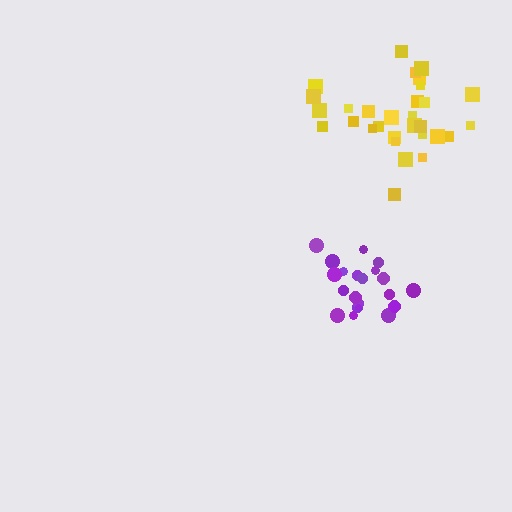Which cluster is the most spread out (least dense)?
Yellow.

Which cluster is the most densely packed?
Purple.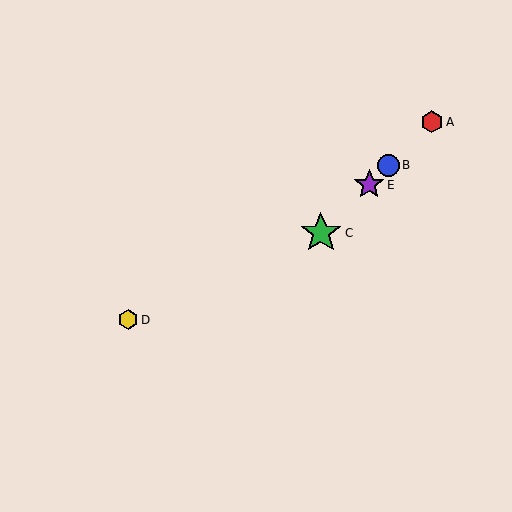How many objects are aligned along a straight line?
4 objects (A, B, C, E) are aligned along a straight line.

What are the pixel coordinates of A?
Object A is at (432, 122).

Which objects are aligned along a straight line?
Objects A, B, C, E are aligned along a straight line.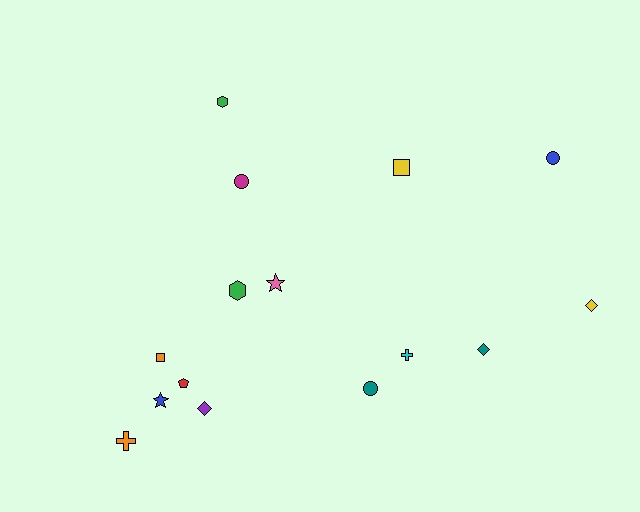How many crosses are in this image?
There are 2 crosses.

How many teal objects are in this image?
There are 2 teal objects.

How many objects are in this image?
There are 15 objects.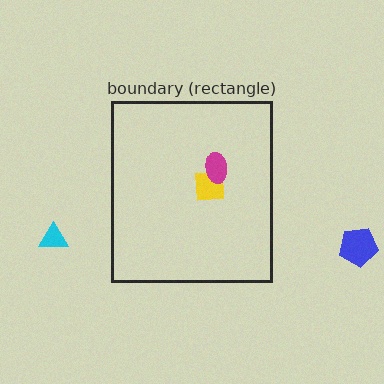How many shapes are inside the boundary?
2 inside, 2 outside.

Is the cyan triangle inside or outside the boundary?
Outside.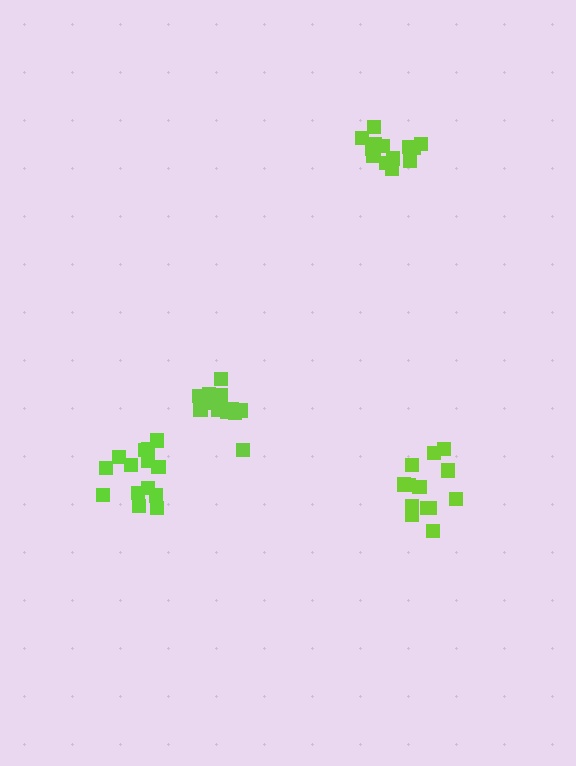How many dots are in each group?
Group 1: 14 dots, Group 2: 14 dots, Group 3: 13 dots, Group 4: 14 dots (55 total).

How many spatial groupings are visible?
There are 4 spatial groupings.